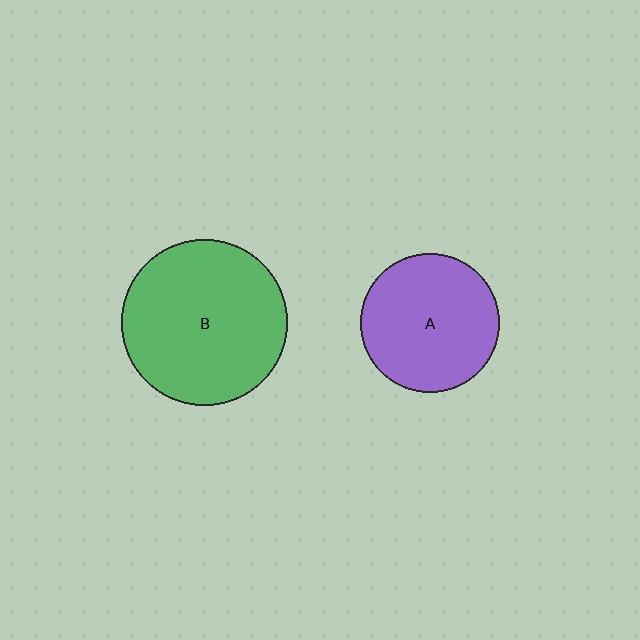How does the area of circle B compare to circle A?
Approximately 1.4 times.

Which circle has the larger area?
Circle B (green).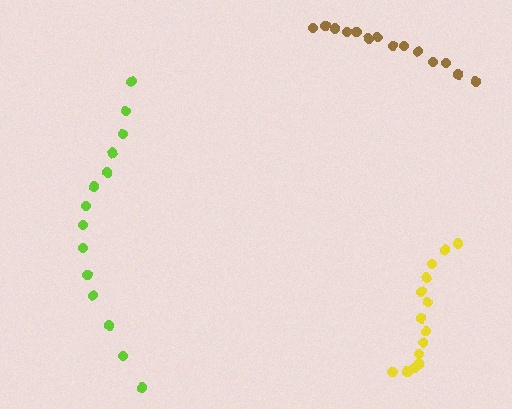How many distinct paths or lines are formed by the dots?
There are 3 distinct paths.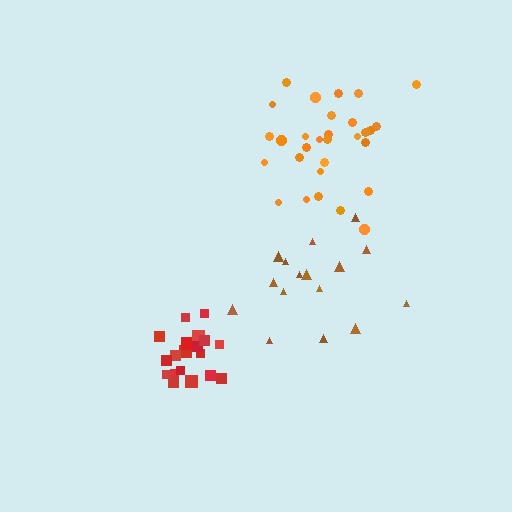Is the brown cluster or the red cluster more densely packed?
Red.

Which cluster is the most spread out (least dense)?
Brown.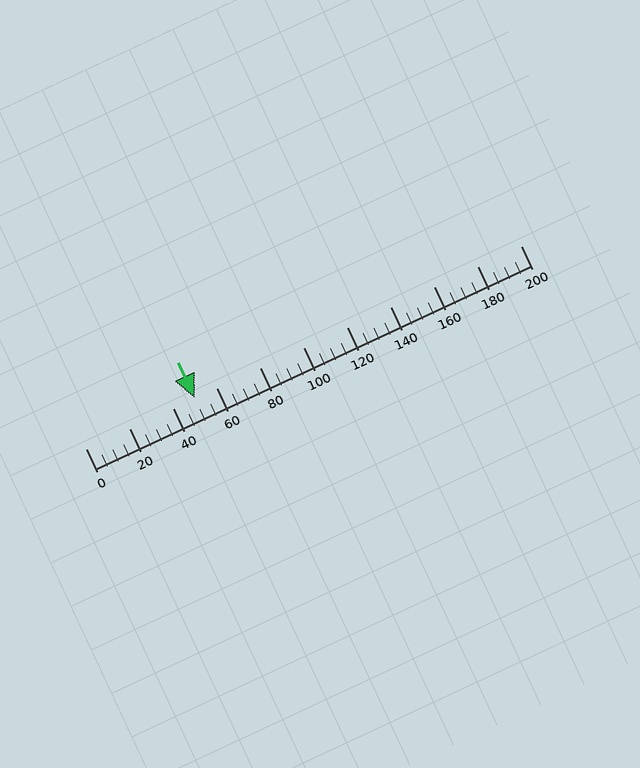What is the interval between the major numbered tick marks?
The major tick marks are spaced 20 units apart.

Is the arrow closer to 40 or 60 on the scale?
The arrow is closer to 60.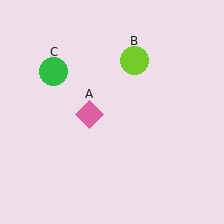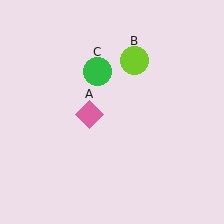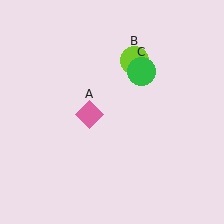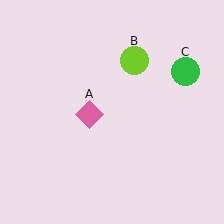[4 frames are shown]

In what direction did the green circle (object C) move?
The green circle (object C) moved right.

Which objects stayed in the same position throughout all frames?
Pink diamond (object A) and lime circle (object B) remained stationary.